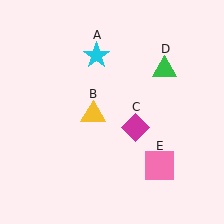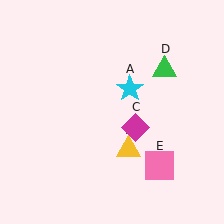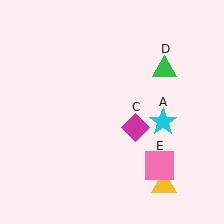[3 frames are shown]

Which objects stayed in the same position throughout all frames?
Magenta diamond (object C) and green triangle (object D) and pink square (object E) remained stationary.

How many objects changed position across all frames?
2 objects changed position: cyan star (object A), yellow triangle (object B).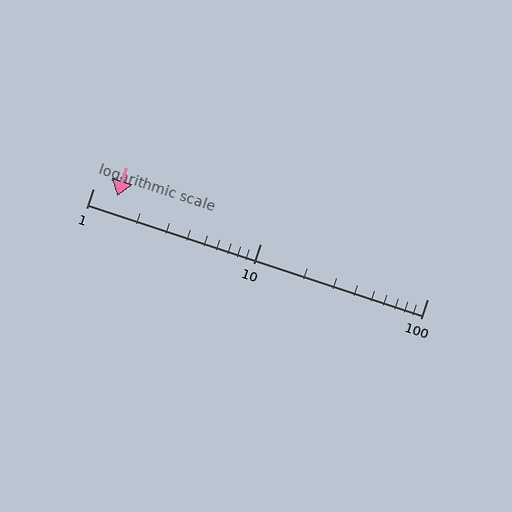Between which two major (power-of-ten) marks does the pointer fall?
The pointer is between 1 and 10.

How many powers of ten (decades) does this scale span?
The scale spans 2 decades, from 1 to 100.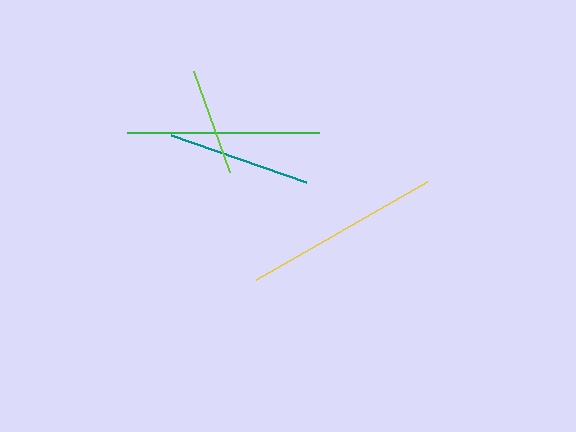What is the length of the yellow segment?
The yellow segment is approximately 197 pixels long.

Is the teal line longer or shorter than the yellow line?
The yellow line is longer than the teal line.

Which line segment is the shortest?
The lime line is the shortest at approximately 107 pixels.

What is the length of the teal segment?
The teal segment is approximately 144 pixels long.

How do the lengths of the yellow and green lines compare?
The yellow and green lines are approximately the same length.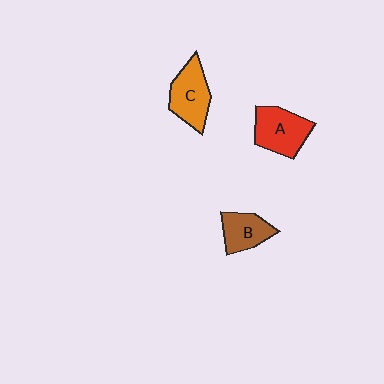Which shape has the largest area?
Shape A (red).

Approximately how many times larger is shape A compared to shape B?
Approximately 1.4 times.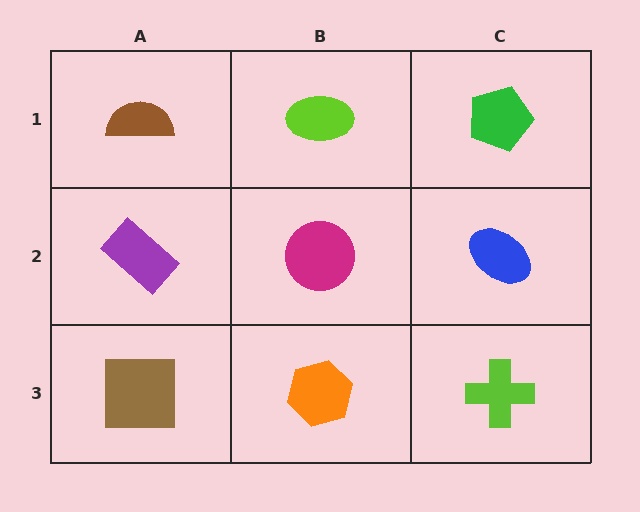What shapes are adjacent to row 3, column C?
A blue ellipse (row 2, column C), an orange hexagon (row 3, column B).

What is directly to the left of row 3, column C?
An orange hexagon.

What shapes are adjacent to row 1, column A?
A purple rectangle (row 2, column A), a lime ellipse (row 1, column B).